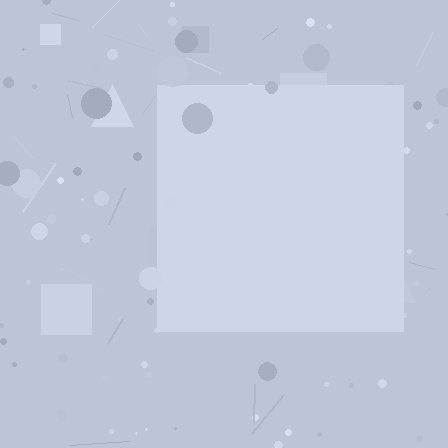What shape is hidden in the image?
A square is hidden in the image.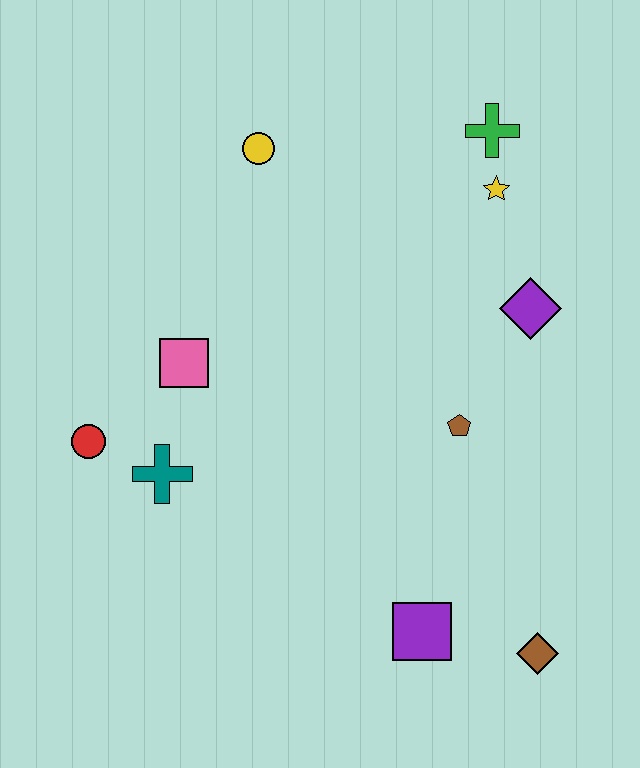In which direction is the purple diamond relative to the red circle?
The purple diamond is to the right of the red circle.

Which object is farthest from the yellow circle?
The brown diamond is farthest from the yellow circle.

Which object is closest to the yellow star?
The green cross is closest to the yellow star.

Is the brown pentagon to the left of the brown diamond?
Yes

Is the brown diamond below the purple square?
Yes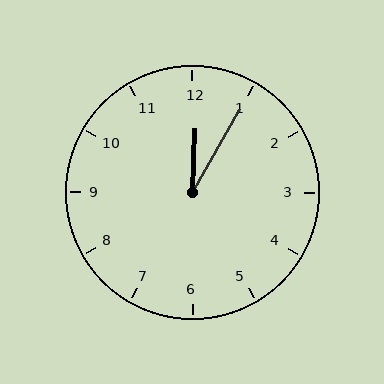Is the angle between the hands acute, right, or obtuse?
It is acute.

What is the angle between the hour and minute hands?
Approximately 28 degrees.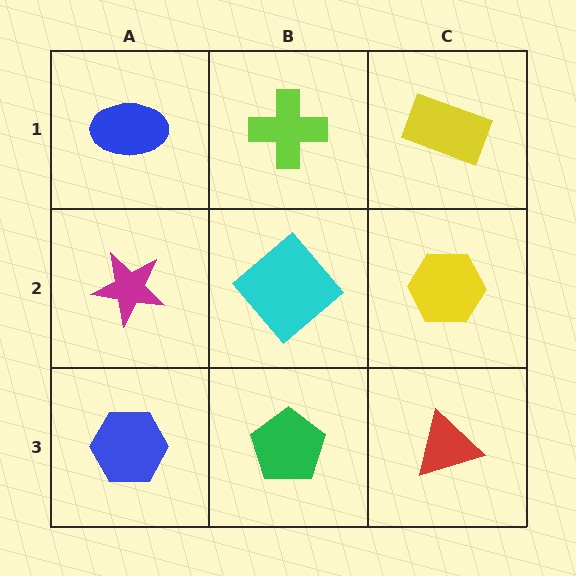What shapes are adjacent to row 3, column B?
A cyan diamond (row 2, column B), a blue hexagon (row 3, column A), a red triangle (row 3, column C).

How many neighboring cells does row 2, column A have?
3.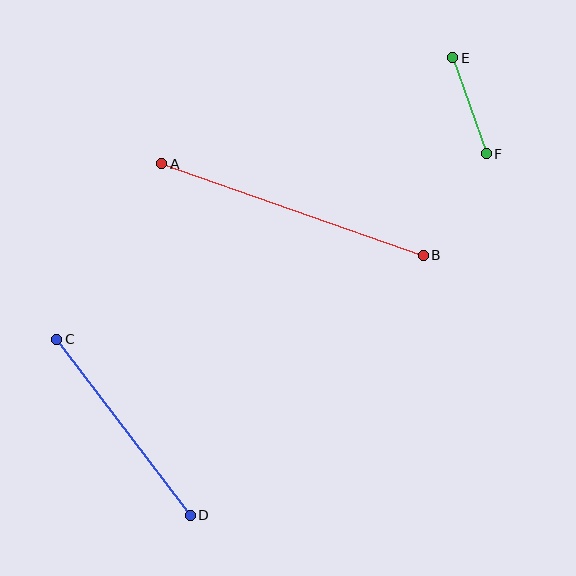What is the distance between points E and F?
The distance is approximately 102 pixels.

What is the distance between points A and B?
The distance is approximately 277 pixels.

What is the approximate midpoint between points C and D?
The midpoint is at approximately (123, 427) pixels.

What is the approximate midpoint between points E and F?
The midpoint is at approximately (470, 106) pixels.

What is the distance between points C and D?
The distance is approximately 221 pixels.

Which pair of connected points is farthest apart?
Points A and B are farthest apart.